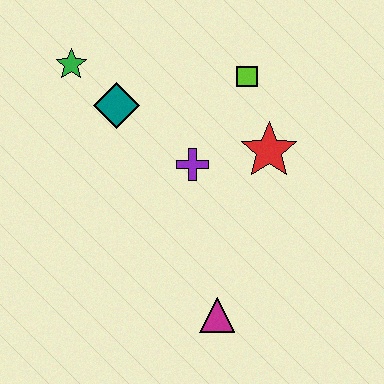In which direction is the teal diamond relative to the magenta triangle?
The teal diamond is above the magenta triangle.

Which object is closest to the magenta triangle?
The purple cross is closest to the magenta triangle.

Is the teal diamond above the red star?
Yes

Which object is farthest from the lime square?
The magenta triangle is farthest from the lime square.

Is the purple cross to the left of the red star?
Yes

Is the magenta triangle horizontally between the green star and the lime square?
Yes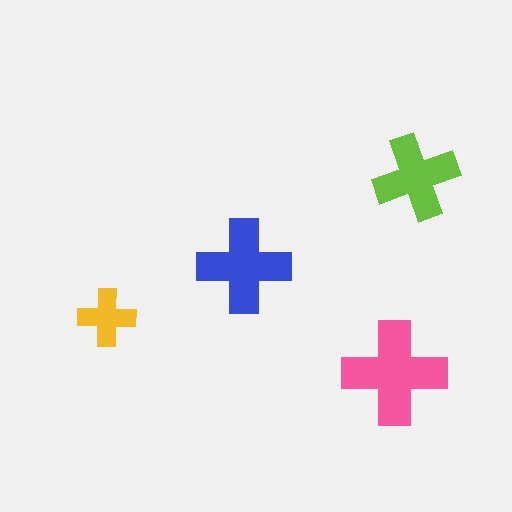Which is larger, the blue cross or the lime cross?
The blue one.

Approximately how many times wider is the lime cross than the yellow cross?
About 1.5 times wider.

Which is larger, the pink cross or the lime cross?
The pink one.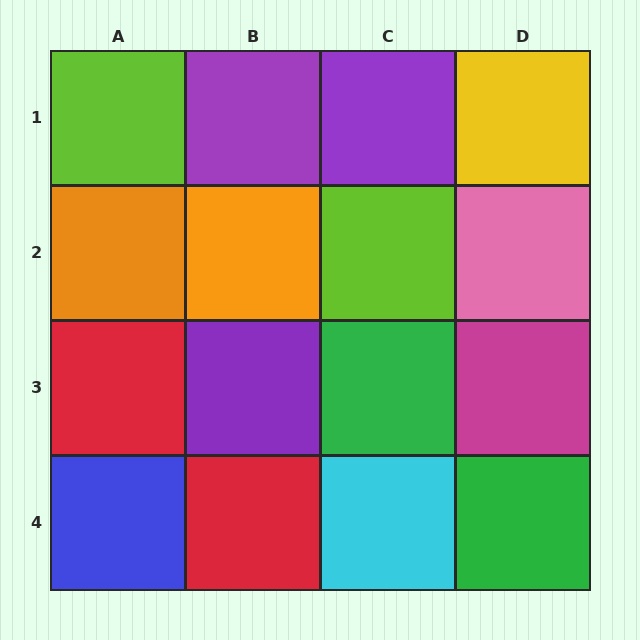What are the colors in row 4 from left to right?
Blue, red, cyan, green.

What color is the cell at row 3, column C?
Green.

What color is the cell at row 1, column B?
Purple.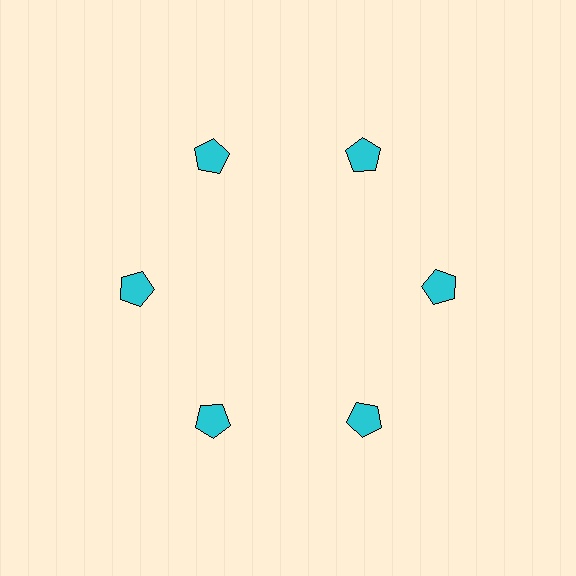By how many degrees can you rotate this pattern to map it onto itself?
The pattern maps onto itself every 60 degrees of rotation.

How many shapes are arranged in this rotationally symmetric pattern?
There are 6 shapes, arranged in 6 groups of 1.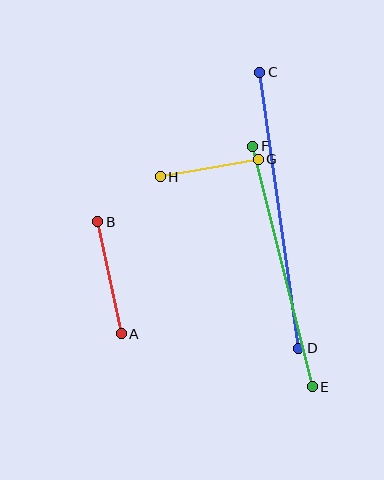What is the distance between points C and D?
The distance is approximately 279 pixels.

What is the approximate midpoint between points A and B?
The midpoint is at approximately (109, 278) pixels.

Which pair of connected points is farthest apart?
Points C and D are farthest apart.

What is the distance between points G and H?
The distance is approximately 99 pixels.